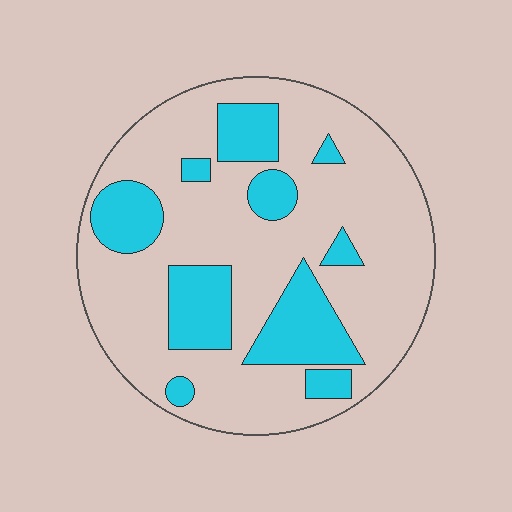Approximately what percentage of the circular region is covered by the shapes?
Approximately 25%.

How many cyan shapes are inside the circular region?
10.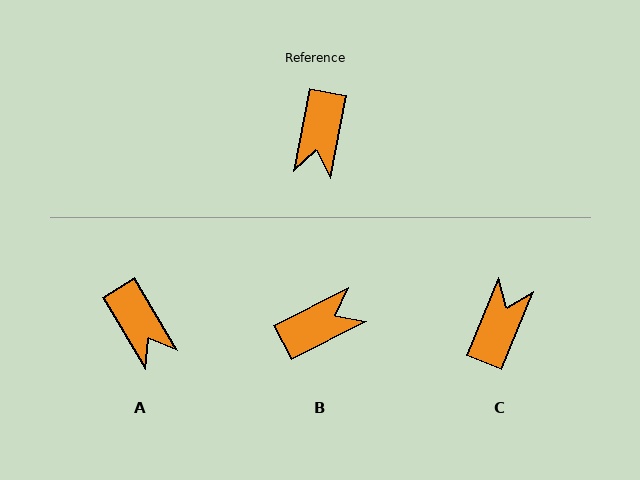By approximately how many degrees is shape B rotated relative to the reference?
Approximately 128 degrees counter-clockwise.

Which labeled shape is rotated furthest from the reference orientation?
C, about 169 degrees away.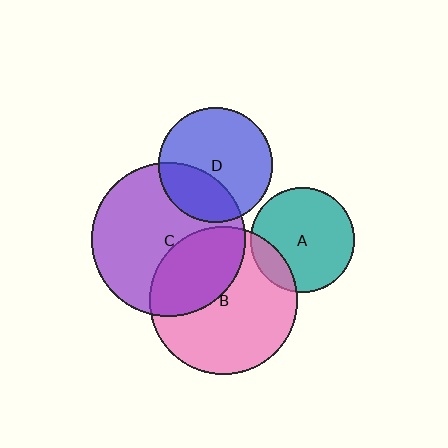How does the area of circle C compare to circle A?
Approximately 2.2 times.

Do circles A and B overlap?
Yes.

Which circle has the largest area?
Circle C (purple).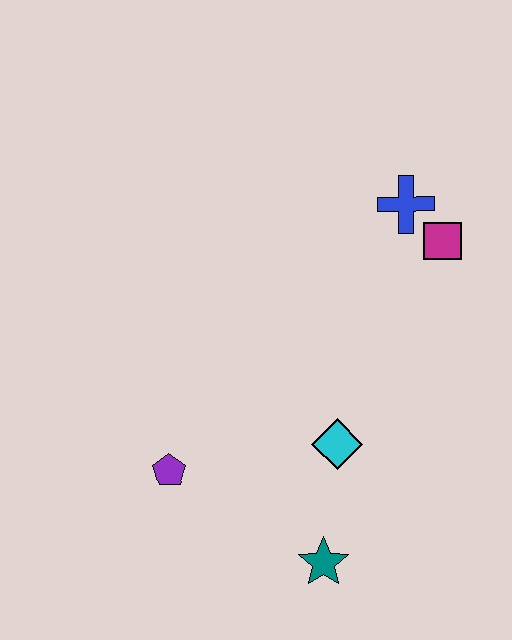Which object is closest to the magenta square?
The blue cross is closest to the magenta square.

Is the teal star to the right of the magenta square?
No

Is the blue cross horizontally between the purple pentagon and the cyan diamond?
No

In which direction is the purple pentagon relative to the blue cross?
The purple pentagon is below the blue cross.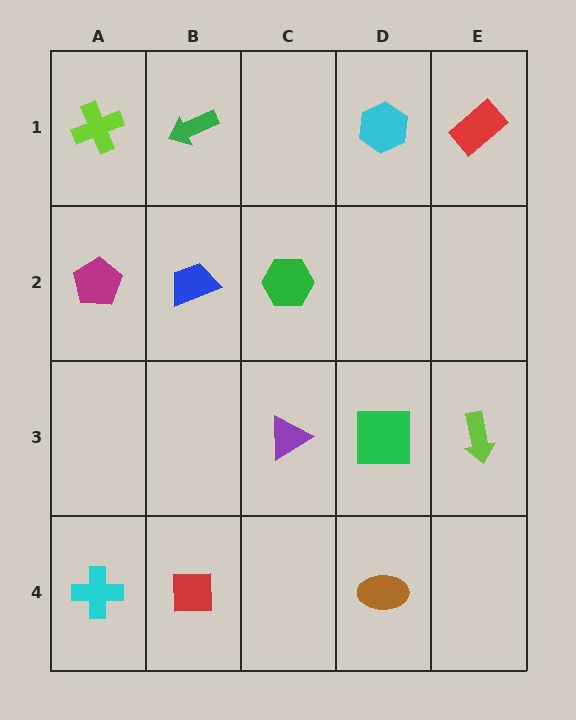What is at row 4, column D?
A brown ellipse.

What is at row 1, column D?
A cyan hexagon.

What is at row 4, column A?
A cyan cross.